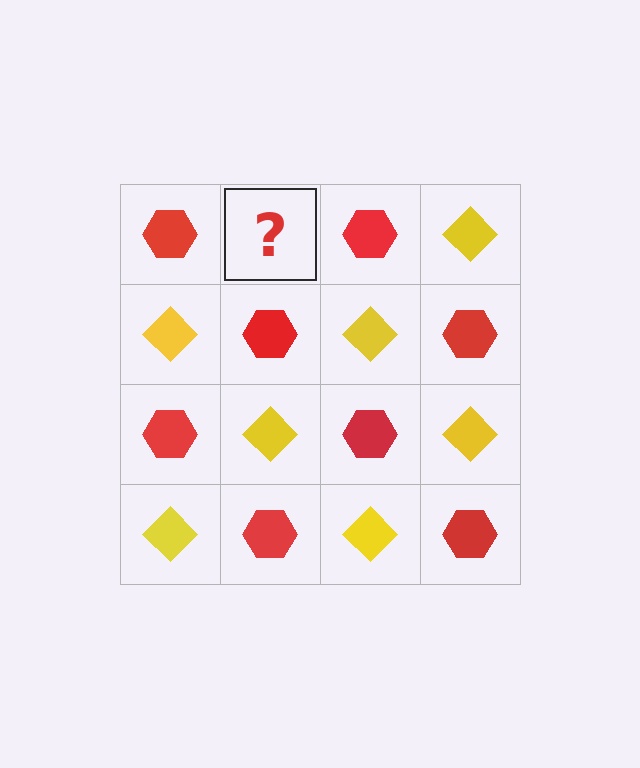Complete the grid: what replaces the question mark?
The question mark should be replaced with a yellow diamond.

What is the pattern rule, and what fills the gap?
The rule is that it alternates red hexagon and yellow diamond in a checkerboard pattern. The gap should be filled with a yellow diamond.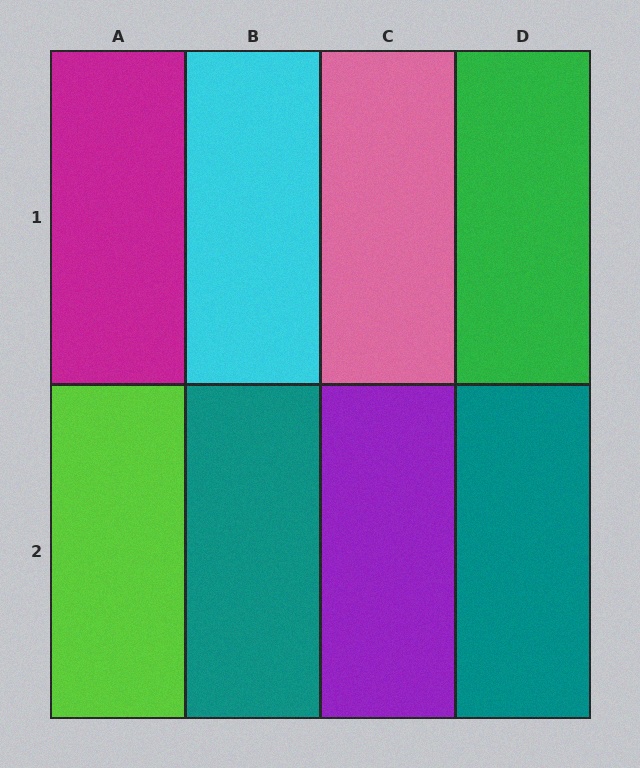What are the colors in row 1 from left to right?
Magenta, cyan, pink, green.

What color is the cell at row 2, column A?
Lime.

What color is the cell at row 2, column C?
Purple.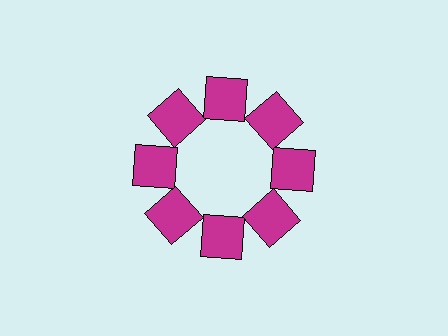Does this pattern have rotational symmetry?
Yes, this pattern has 8-fold rotational symmetry. It looks the same after rotating 45 degrees around the center.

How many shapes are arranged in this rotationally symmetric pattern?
There are 8 shapes, arranged in 8 groups of 1.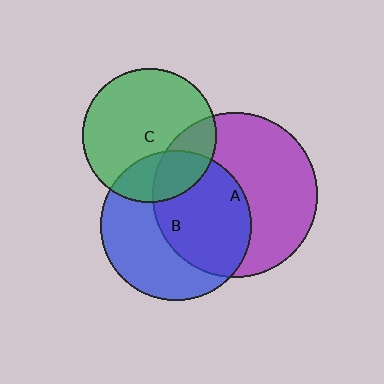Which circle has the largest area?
Circle A (purple).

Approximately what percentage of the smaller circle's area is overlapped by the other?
Approximately 25%.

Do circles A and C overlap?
Yes.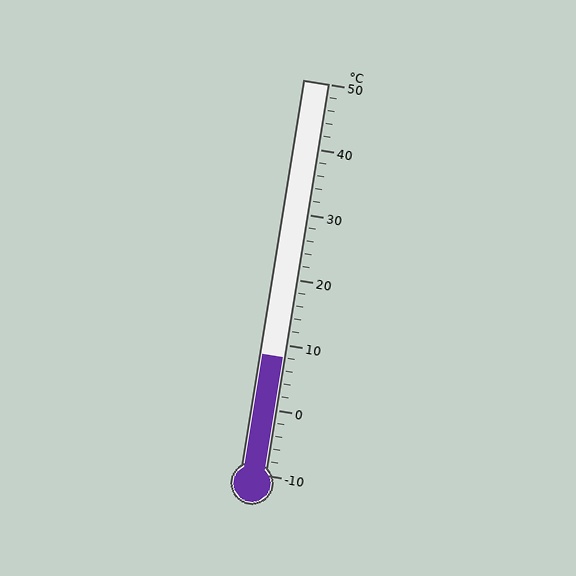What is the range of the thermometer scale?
The thermometer scale ranges from -10°C to 50°C.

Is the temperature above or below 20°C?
The temperature is below 20°C.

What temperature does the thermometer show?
The thermometer shows approximately 8°C.